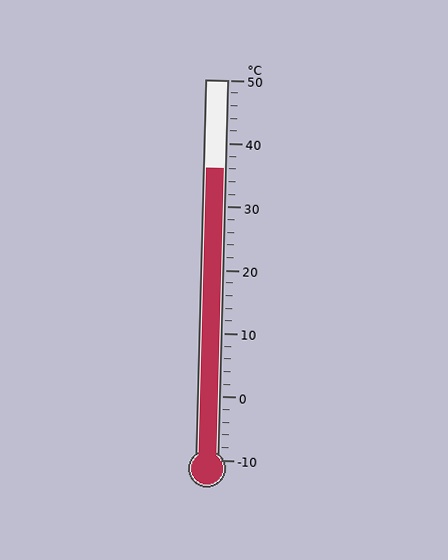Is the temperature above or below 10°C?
The temperature is above 10°C.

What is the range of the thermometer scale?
The thermometer scale ranges from -10°C to 50°C.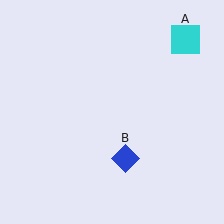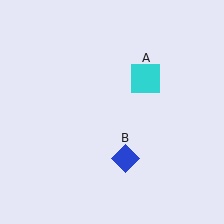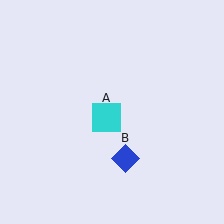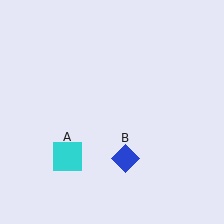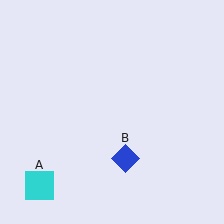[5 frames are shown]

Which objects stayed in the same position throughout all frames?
Blue diamond (object B) remained stationary.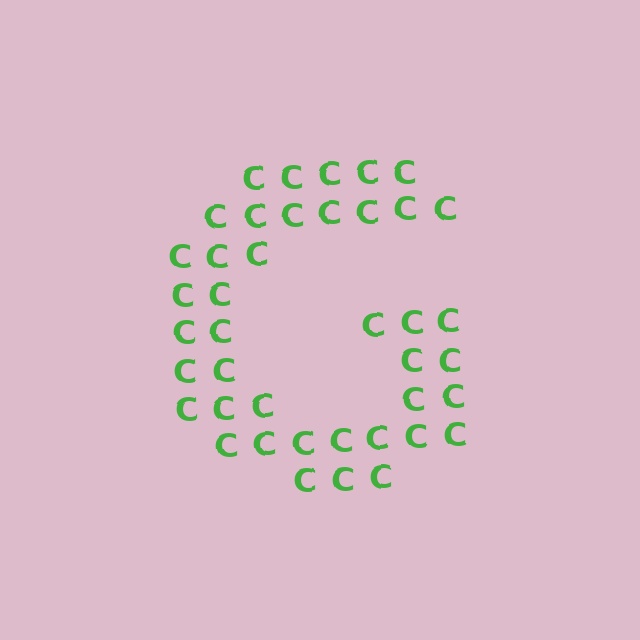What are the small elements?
The small elements are letter C's.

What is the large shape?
The large shape is the letter G.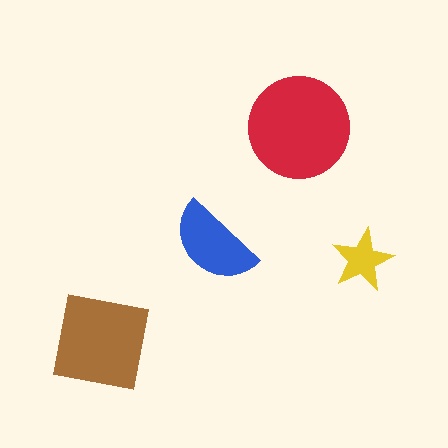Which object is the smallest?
The yellow star.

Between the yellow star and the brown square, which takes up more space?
The brown square.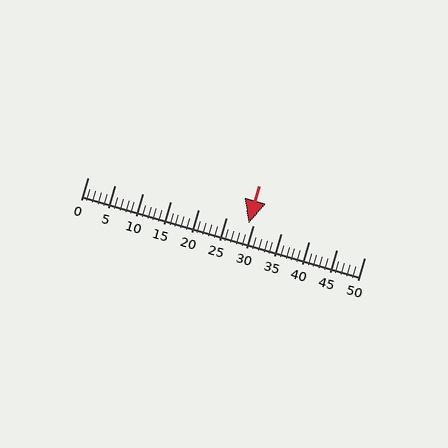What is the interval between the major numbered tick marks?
The major tick marks are spaced 5 units apart.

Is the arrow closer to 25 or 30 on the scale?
The arrow is closer to 30.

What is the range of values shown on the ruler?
The ruler shows values from 0 to 50.